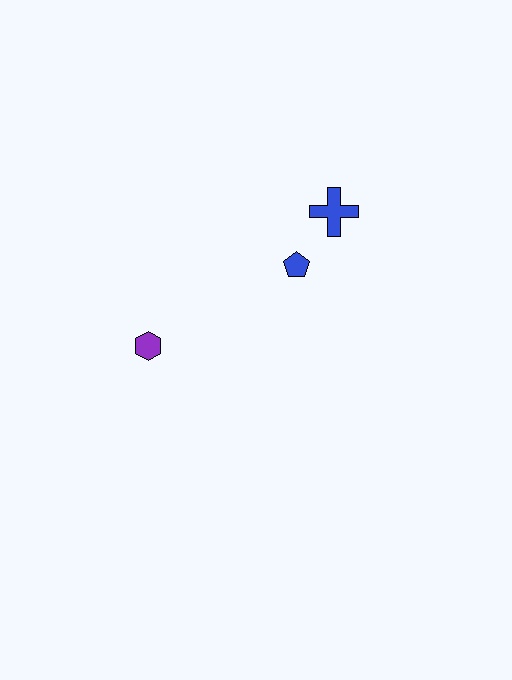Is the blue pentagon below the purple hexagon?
No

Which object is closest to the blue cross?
The blue pentagon is closest to the blue cross.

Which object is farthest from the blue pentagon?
The purple hexagon is farthest from the blue pentagon.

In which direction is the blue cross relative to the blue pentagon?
The blue cross is above the blue pentagon.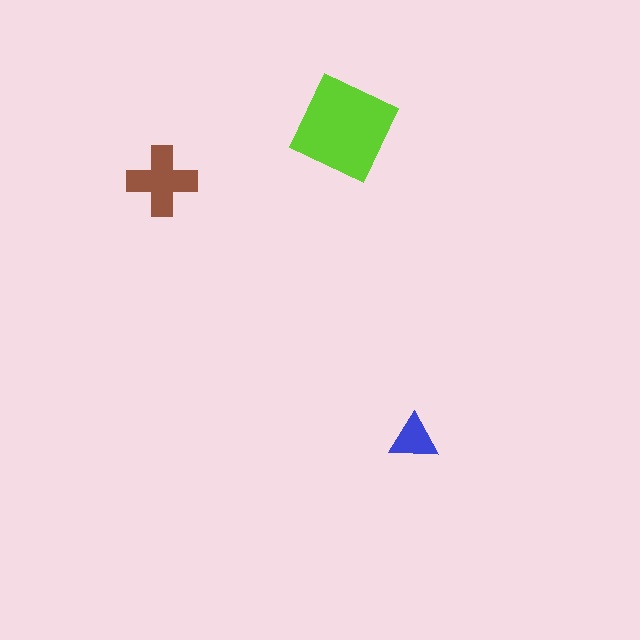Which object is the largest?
The lime square.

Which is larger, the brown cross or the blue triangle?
The brown cross.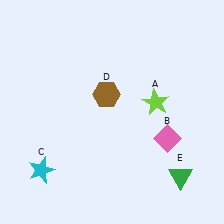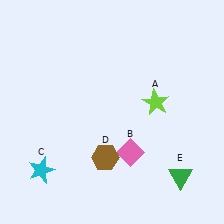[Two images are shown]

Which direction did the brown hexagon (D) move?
The brown hexagon (D) moved down.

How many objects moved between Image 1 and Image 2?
2 objects moved between the two images.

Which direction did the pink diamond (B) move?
The pink diamond (B) moved left.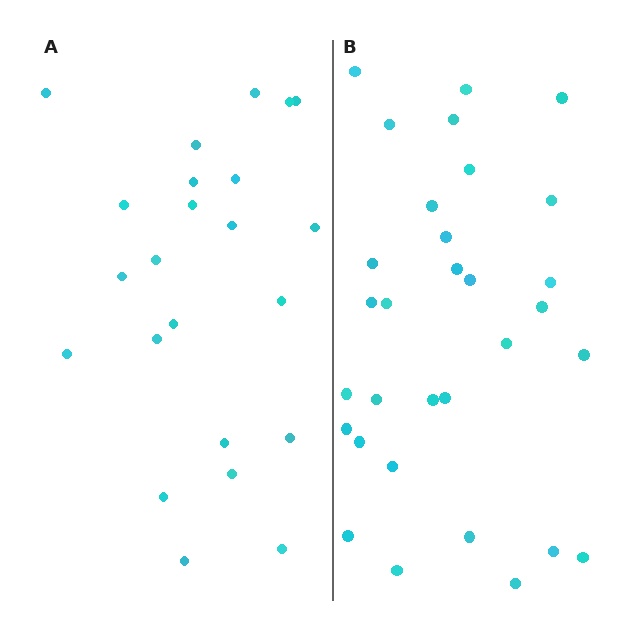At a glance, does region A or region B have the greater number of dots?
Region B (the right region) has more dots.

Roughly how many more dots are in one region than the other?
Region B has roughly 8 or so more dots than region A.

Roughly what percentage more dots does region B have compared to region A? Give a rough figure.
About 35% more.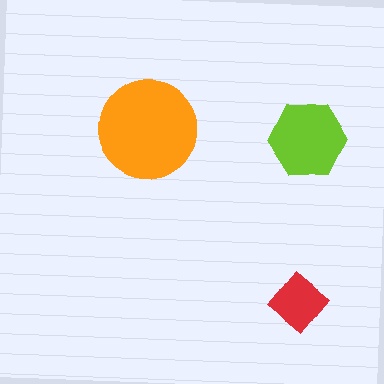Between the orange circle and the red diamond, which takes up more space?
The orange circle.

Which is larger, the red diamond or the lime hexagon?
The lime hexagon.